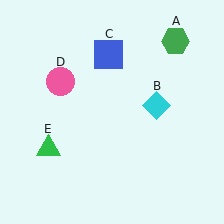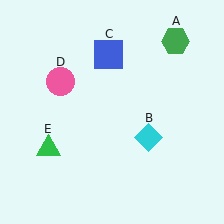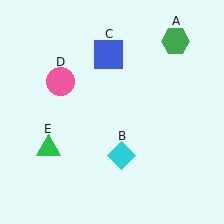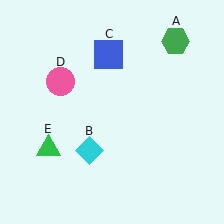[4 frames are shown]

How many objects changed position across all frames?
1 object changed position: cyan diamond (object B).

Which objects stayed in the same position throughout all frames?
Green hexagon (object A) and blue square (object C) and pink circle (object D) and green triangle (object E) remained stationary.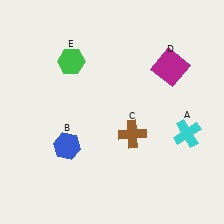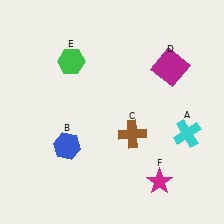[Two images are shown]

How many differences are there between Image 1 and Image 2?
There is 1 difference between the two images.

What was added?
A magenta star (F) was added in Image 2.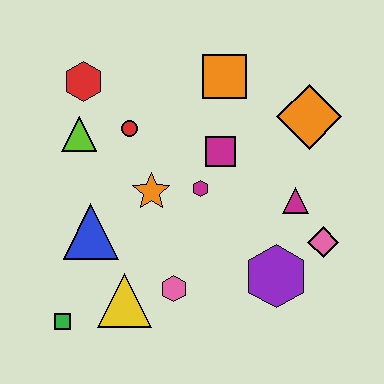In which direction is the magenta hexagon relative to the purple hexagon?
The magenta hexagon is above the purple hexagon.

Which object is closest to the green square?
The yellow triangle is closest to the green square.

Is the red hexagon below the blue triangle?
No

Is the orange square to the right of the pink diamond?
No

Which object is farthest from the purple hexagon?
The red hexagon is farthest from the purple hexagon.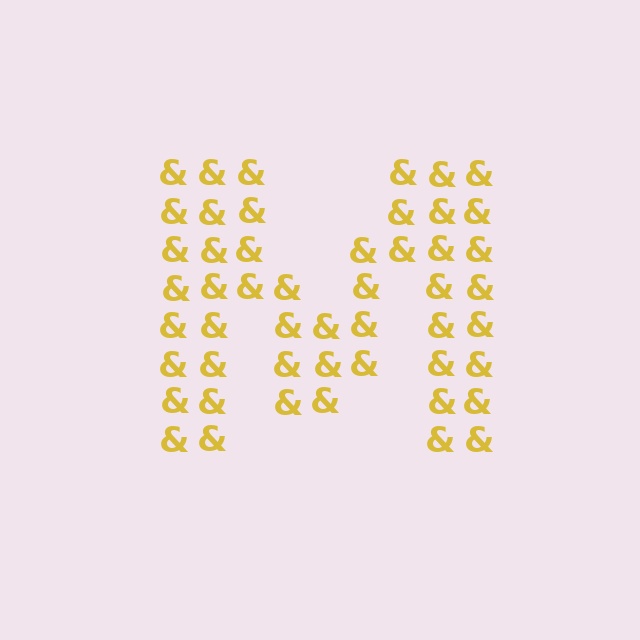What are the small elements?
The small elements are ampersands.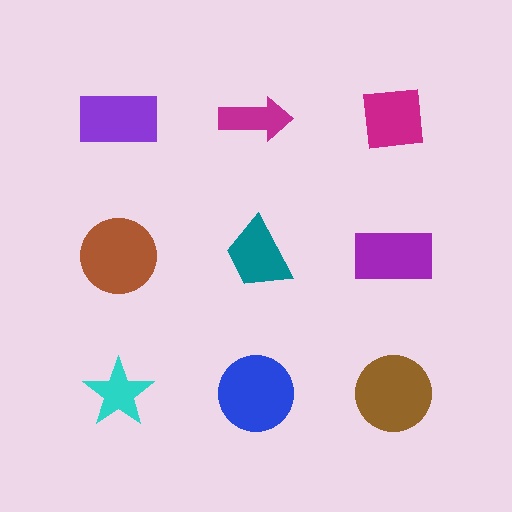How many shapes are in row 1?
3 shapes.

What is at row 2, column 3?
A purple rectangle.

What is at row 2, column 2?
A teal trapezoid.